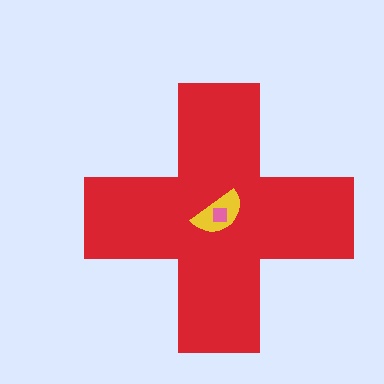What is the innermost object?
The pink square.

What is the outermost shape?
The red cross.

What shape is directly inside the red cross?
The yellow semicircle.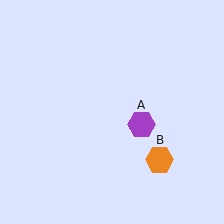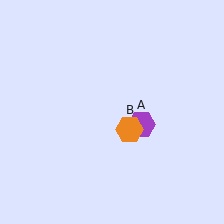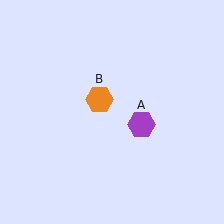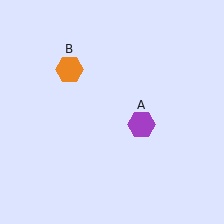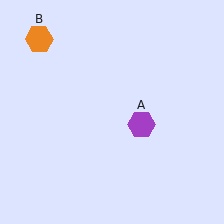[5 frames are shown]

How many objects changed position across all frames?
1 object changed position: orange hexagon (object B).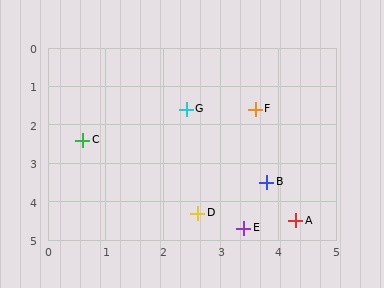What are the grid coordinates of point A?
Point A is at approximately (4.3, 4.5).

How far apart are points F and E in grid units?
Points F and E are about 3.1 grid units apart.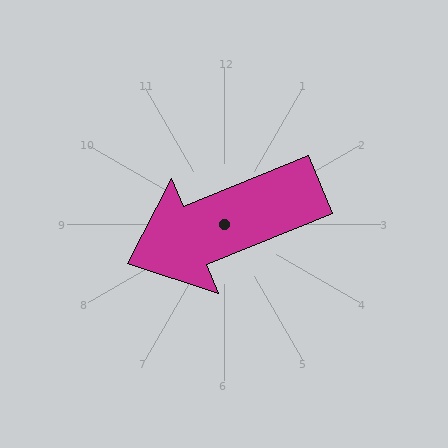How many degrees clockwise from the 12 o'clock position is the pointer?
Approximately 248 degrees.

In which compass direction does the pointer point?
West.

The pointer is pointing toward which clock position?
Roughly 8 o'clock.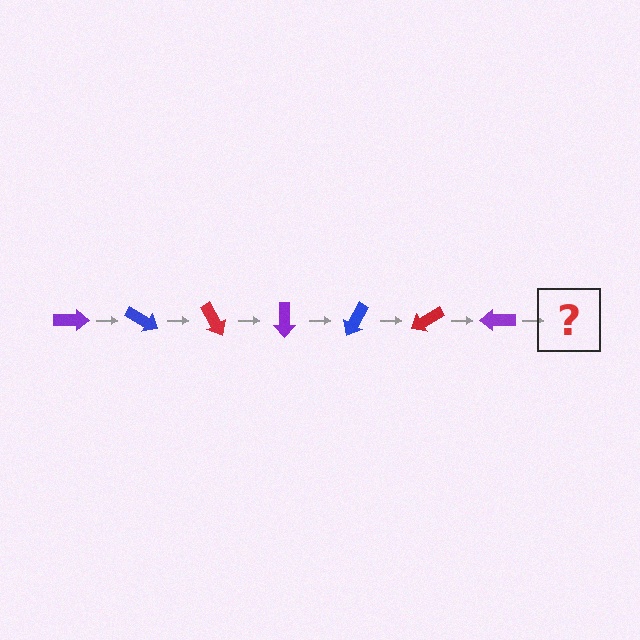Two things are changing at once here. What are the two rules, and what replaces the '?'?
The two rules are that it rotates 30 degrees each step and the color cycles through purple, blue, and red. The '?' should be a blue arrow, rotated 210 degrees from the start.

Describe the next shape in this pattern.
It should be a blue arrow, rotated 210 degrees from the start.